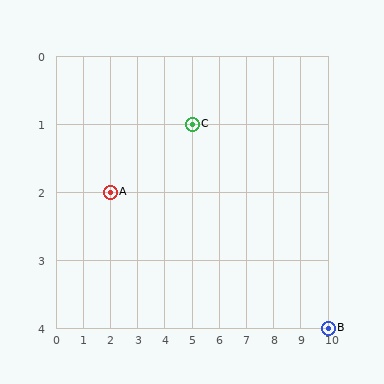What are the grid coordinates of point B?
Point B is at grid coordinates (10, 4).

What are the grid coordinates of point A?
Point A is at grid coordinates (2, 2).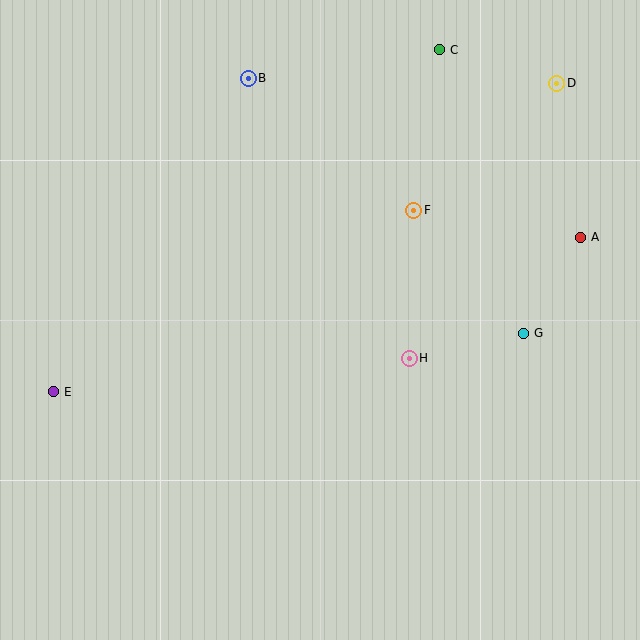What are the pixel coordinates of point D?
Point D is at (557, 83).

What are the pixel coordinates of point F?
Point F is at (414, 210).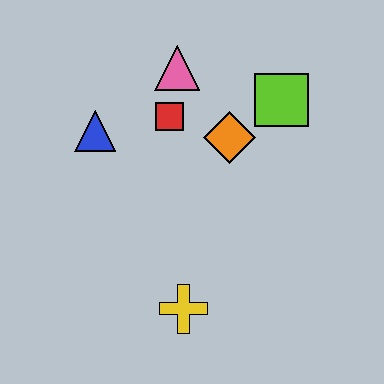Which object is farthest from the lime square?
The yellow cross is farthest from the lime square.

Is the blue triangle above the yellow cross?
Yes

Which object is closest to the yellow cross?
The orange diamond is closest to the yellow cross.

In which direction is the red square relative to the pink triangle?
The red square is below the pink triangle.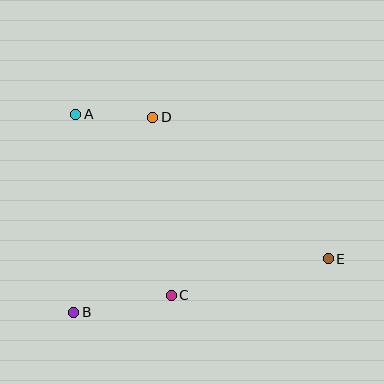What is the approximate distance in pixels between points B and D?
The distance between B and D is approximately 210 pixels.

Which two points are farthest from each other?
Points A and E are farthest from each other.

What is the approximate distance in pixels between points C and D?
The distance between C and D is approximately 179 pixels.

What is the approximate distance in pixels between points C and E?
The distance between C and E is approximately 161 pixels.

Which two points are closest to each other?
Points A and D are closest to each other.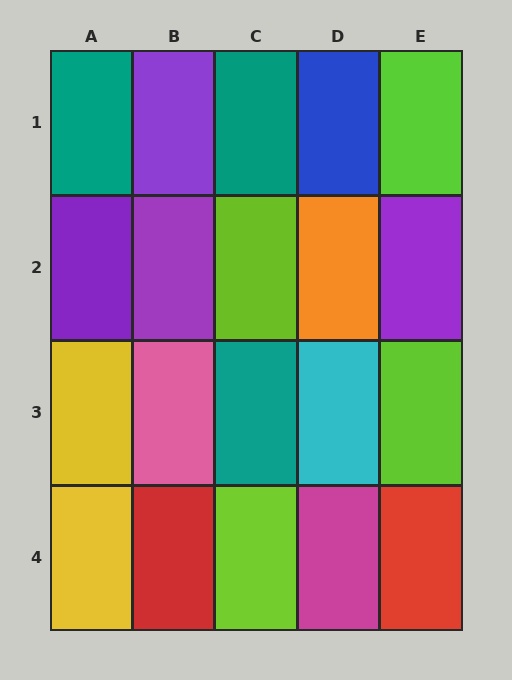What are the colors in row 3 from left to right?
Yellow, pink, teal, cyan, lime.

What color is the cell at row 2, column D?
Orange.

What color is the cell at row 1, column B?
Purple.